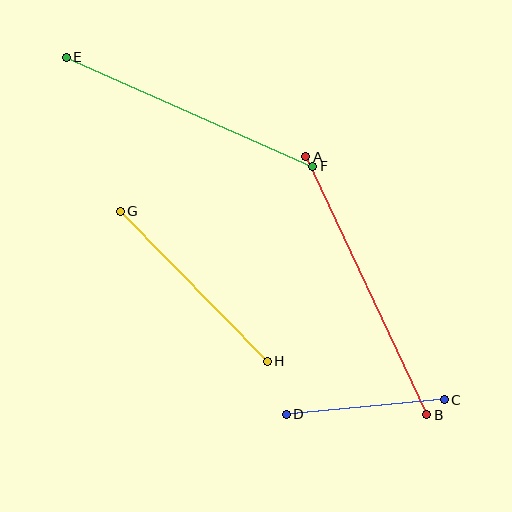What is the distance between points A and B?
The distance is approximately 285 pixels.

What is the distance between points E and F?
The distance is approximately 270 pixels.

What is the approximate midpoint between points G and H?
The midpoint is at approximately (194, 286) pixels.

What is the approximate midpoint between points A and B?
The midpoint is at approximately (366, 286) pixels.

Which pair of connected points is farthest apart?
Points A and B are farthest apart.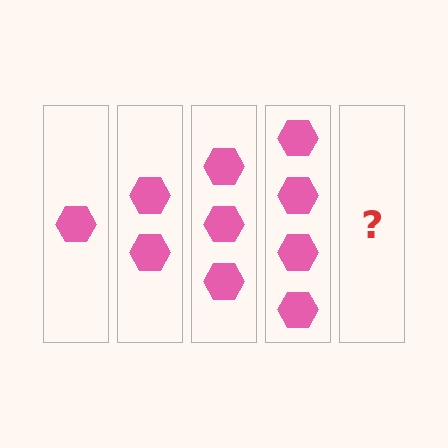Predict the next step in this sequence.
The next step is 5 hexagons.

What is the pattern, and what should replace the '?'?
The pattern is that each step adds one more hexagon. The '?' should be 5 hexagons.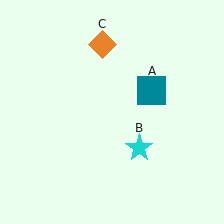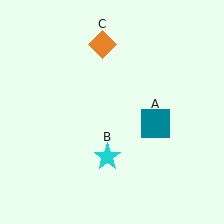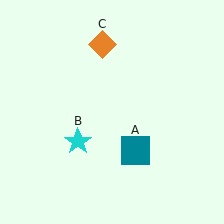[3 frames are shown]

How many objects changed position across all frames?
2 objects changed position: teal square (object A), cyan star (object B).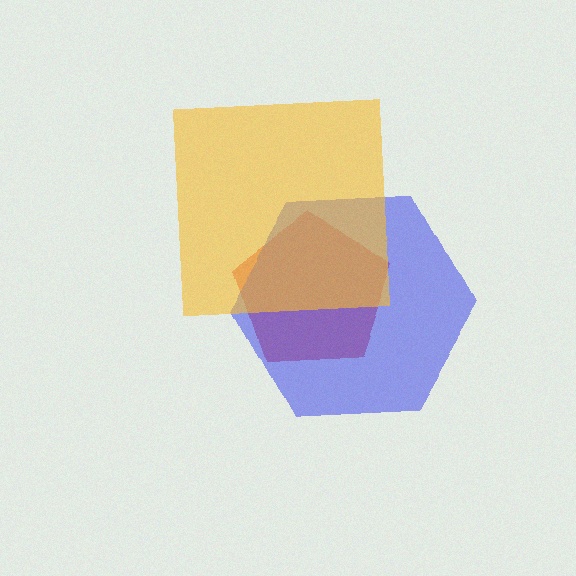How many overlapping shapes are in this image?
There are 3 overlapping shapes in the image.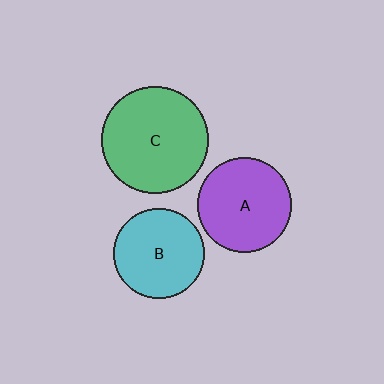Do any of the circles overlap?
No, none of the circles overlap.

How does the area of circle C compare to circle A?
Approximately 1.3 times.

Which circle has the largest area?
Circle C (green).